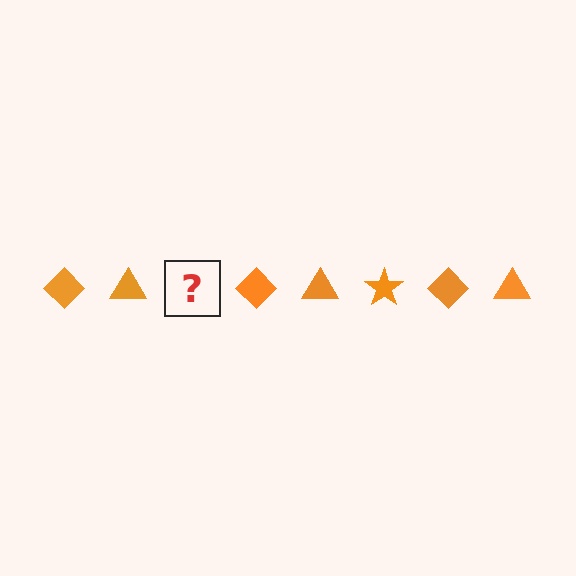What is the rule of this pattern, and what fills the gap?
The rule is that the pattern cycles through diamond, triangle, star shapes in orange. The gap should be filled with an orange star.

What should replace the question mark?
The question mark should be replaced with an orange star.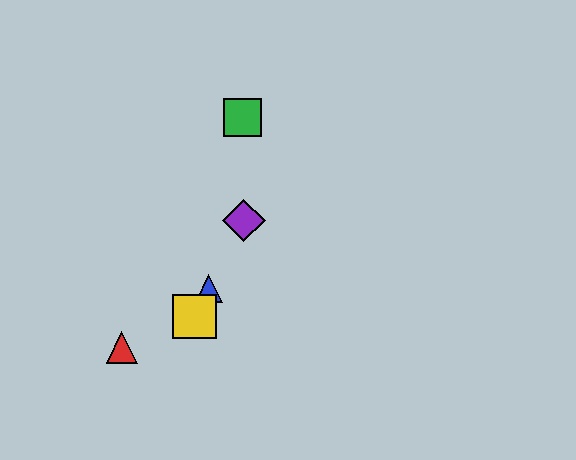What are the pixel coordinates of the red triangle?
The red triangle is at (122, 348).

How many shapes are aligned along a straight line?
3 shapes (the blue triangle, the yellow square, the purple diamond) are aligned along a straight line.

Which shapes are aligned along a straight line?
The blue triangle, the yellow square, the purple diamond are aligned along a straight line.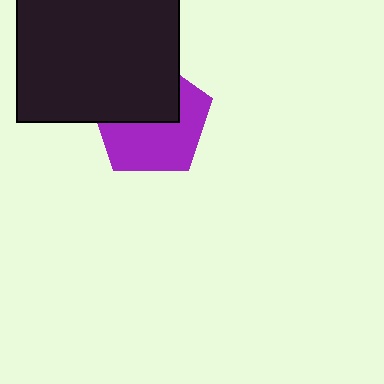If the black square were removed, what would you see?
You would see the complete purple pentagon.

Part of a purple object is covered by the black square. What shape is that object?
It is a pentagon.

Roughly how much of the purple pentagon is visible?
About half of it is visible (roughly 55%).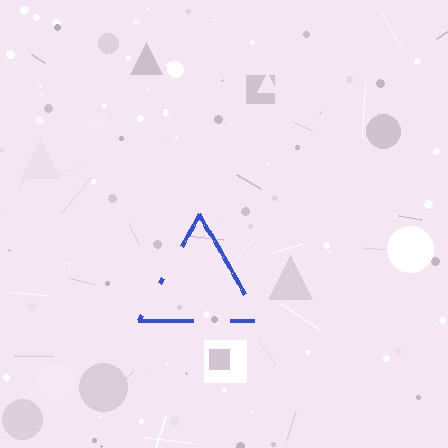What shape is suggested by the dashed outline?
The dashed outline suggests a triangle.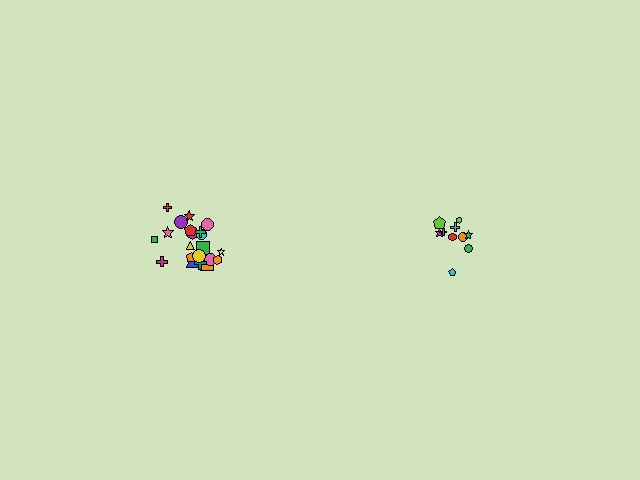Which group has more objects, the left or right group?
The left group.